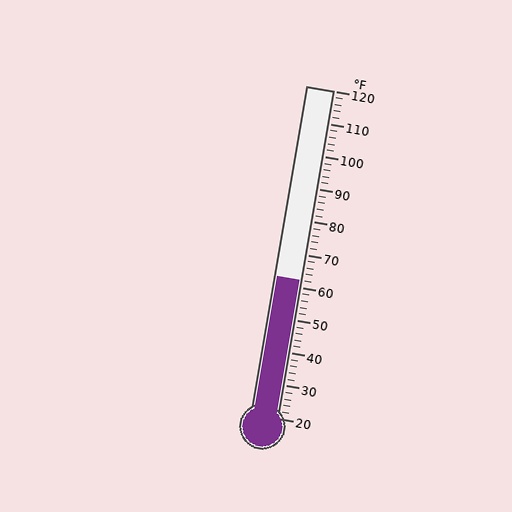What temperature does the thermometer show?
The thermometer shows approximately 62°F.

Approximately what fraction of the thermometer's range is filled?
The thermometer is filled to approximately 40% of its range.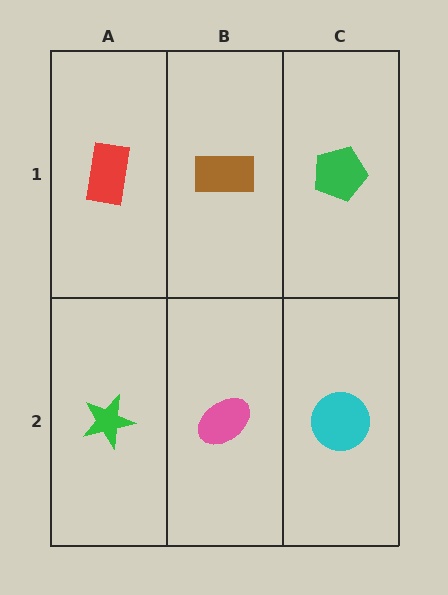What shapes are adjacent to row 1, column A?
A green star (row 2, column A), a brown rectangle (row 1, column B).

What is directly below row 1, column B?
A pink ellipse.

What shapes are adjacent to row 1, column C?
A cyan circle (row 2, column C), a brown rectangle (row 1, column B).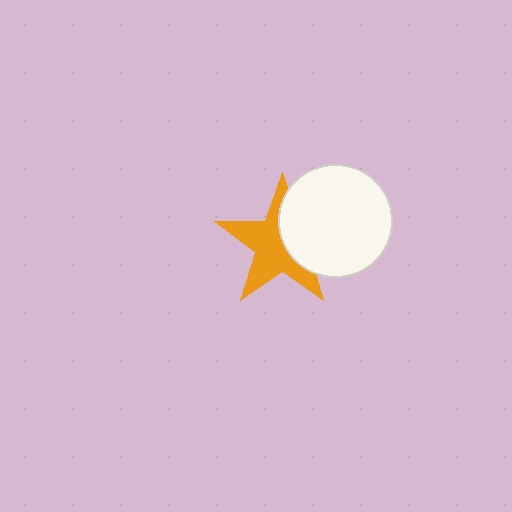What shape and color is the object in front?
The object in front is a white circle.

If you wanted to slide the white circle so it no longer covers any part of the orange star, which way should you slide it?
Slide it right — that is the most direct way to separate the two shapes.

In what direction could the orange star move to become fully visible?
The orange star could move left. That would shift it out from behind the white circle entirely.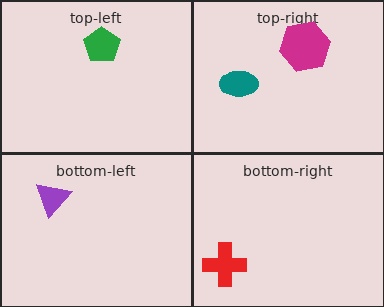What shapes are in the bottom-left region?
The purple triangle.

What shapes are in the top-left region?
The green pentagon.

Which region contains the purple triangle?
The bottom-left region.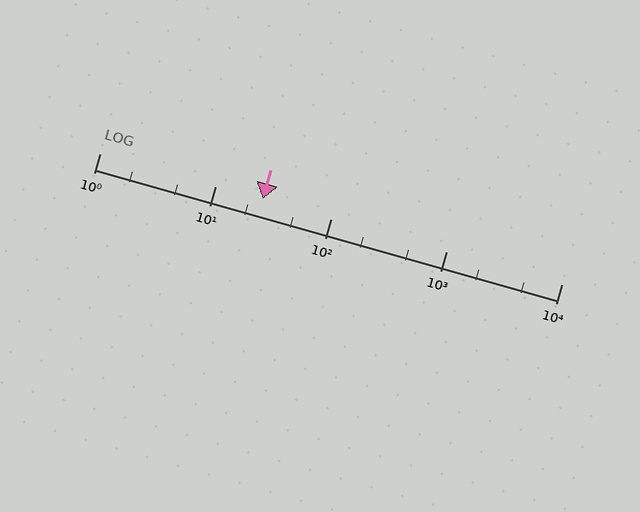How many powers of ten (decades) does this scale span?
The scale spans 4 decades, from 1 to 10000.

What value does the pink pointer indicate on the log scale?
The pointer indicates approximately 26.